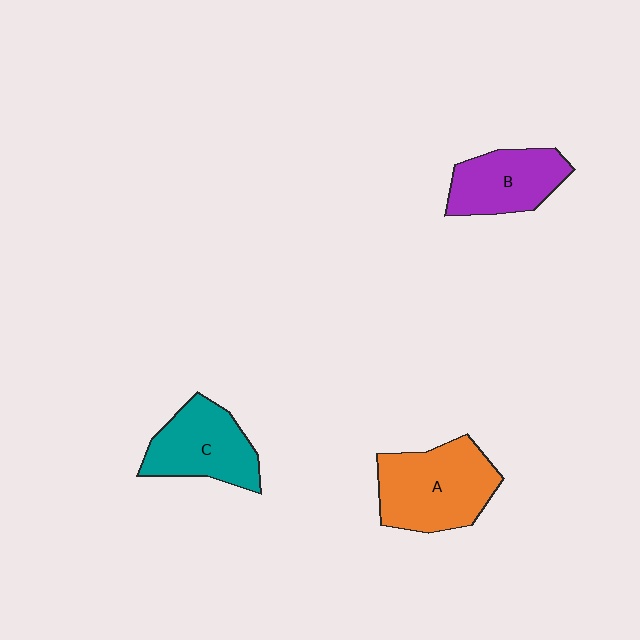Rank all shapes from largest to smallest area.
From largest to smallest: A (orange), C (teal), B (purple).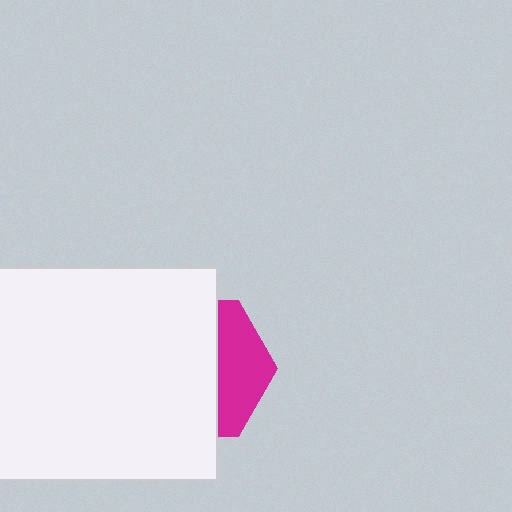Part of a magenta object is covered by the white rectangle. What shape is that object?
It is a hexagon.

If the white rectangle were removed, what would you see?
You would see the complete magenta hexagon.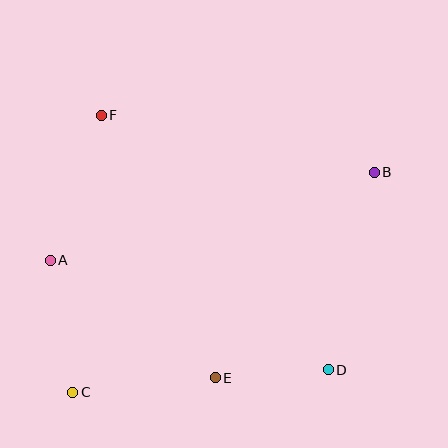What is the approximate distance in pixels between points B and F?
The distance between B and F is approximately 279 pixels.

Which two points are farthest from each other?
Points B and C are farthest from each other.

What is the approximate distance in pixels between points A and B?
The distance between A and B is approximately 336 pixels.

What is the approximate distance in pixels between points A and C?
The distance between A and C is approximately 134 pixels.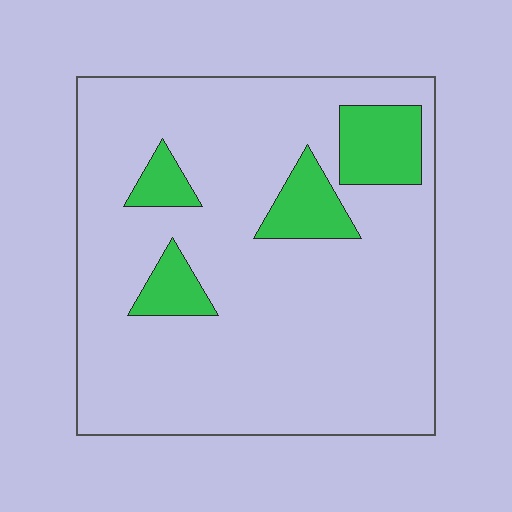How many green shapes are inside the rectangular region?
4.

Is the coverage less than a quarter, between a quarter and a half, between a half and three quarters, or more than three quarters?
Less than a quarter.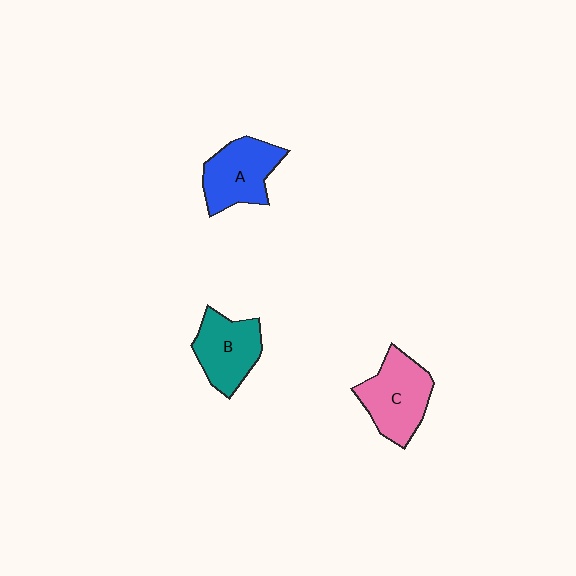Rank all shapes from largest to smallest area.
From largest to smallest: C (pink), A (blue), B (teal).